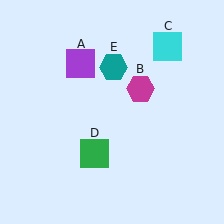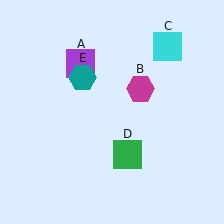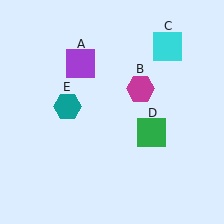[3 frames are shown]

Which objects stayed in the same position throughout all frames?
Purple square (object A) and magenta hexagon (object B) and cyan square (object C) remained stationary.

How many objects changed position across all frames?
2 objects changed position: green square (object D), teal hexagon (object E).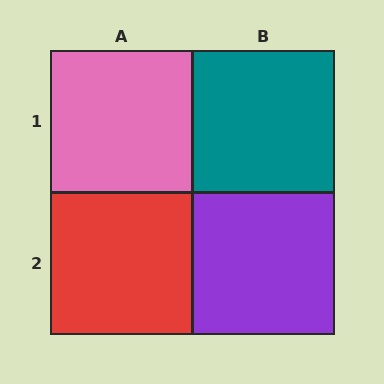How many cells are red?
1 cell is red.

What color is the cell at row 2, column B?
Purple.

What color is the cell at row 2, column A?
Red.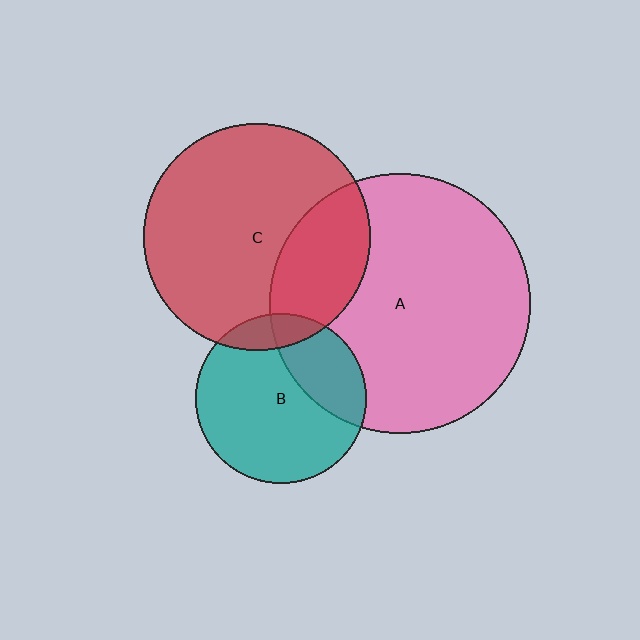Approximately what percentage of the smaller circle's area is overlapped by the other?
Approximately 25%.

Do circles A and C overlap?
Yes.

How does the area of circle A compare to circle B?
Approximately 2.3 times.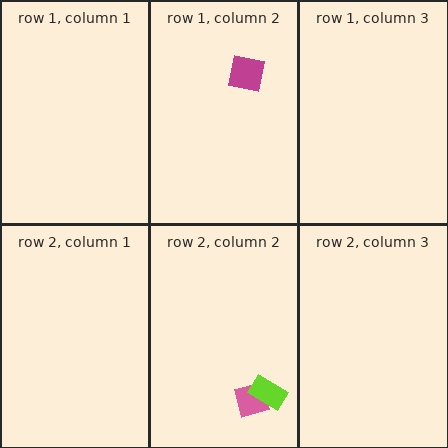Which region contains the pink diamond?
The row 2, column 2 region.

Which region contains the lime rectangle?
The row 2, column 2 region.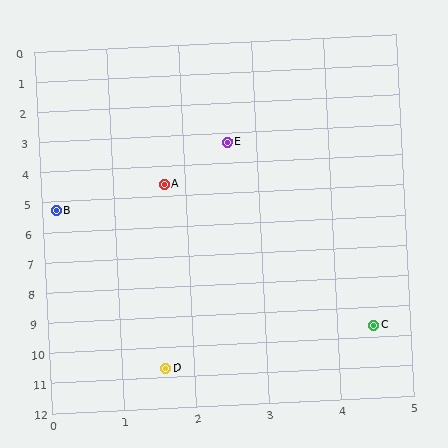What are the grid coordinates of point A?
Point A is at approximately (1.7, 4.6).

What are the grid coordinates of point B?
Point B is at approximately (0.2, 5.3).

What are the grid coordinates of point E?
Point E is at approximately (2.6, 3.3).